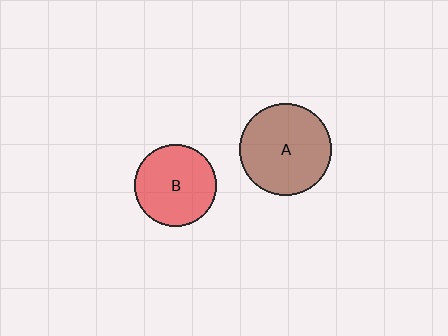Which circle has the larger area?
Circle A (brown).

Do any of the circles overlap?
No, none of the circles overlap.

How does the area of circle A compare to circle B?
Approximately 1.3 times.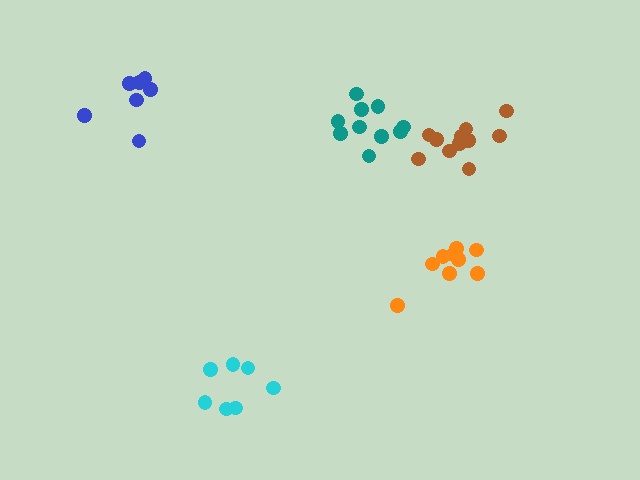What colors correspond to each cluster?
The clusters are colored: orange, blue, teal, brown, cyan.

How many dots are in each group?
Group 1: 9 dots, Group 2: 7 dots, Group 3: 10 dots, Group 4: 12 dots, Group 5: 7 dots (45 total).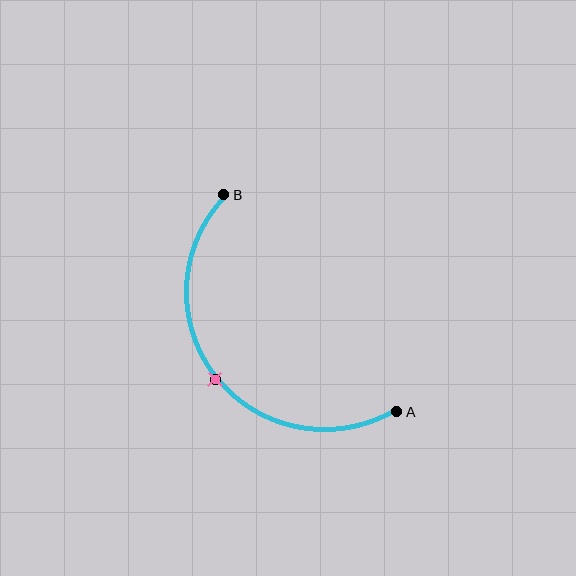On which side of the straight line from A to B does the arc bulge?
The arc bulges below and to the left of the straight line connecting A and B.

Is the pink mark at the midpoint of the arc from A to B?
Yes. The pink mark lies on the arc at equal arc-length from both A and B — it is the arc midpoint.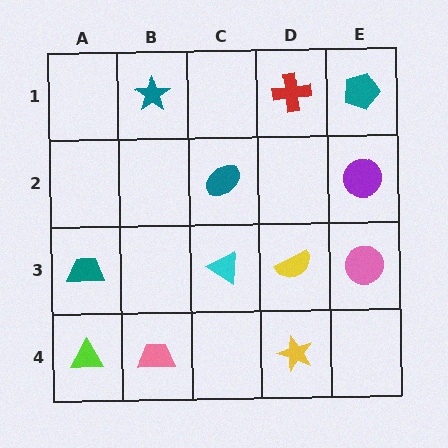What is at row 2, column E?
A purple circle.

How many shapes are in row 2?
2 shapes.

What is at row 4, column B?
A pink trapezoid.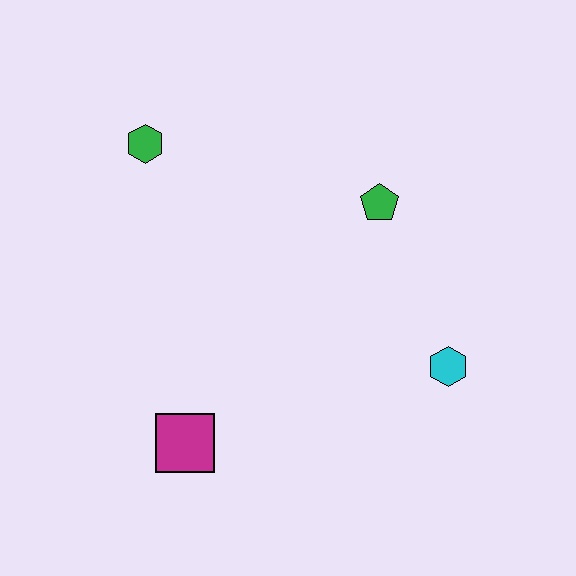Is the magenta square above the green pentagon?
No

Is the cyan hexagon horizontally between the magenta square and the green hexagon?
No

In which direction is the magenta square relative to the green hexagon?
The magenta square is below the green hexagon.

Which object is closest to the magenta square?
The cyan hexagon is closest to the magenta square.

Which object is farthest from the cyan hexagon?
The green hexagon is farthest from the cyan hexagon.